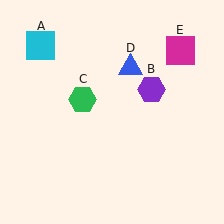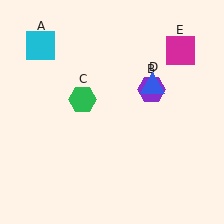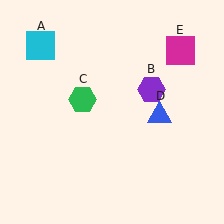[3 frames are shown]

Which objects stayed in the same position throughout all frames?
Cyan square (object A) and purple hexagon (object B) and green hexagon (object C) and magenta square (object E) remained stationary.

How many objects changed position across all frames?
1 object changed position: blue triangle (object D).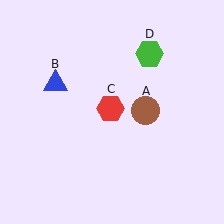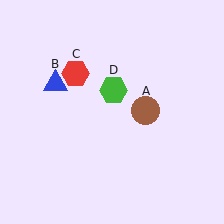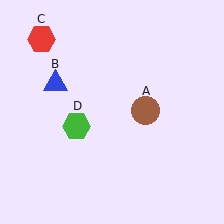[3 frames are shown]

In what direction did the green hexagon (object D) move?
The green hexagon (object D) moved down and to the left.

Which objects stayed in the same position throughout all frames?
Brown circle (object A) and blue triangle (object B) remained stationary.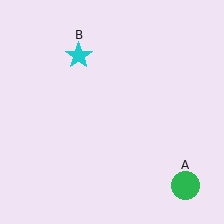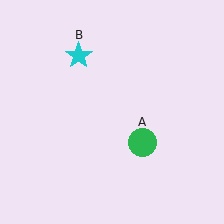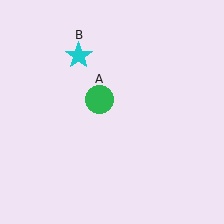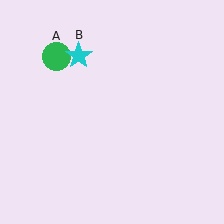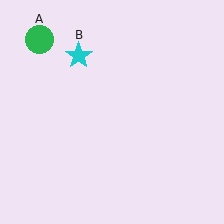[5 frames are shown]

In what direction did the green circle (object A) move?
The green circle (object A) moved up and to the left.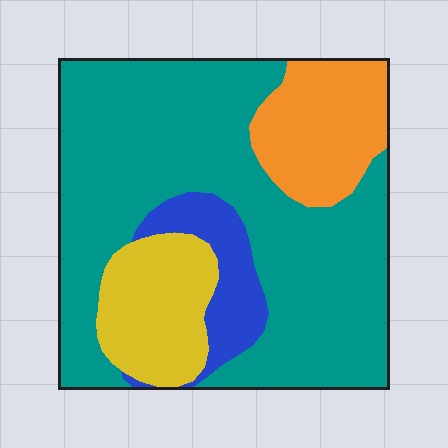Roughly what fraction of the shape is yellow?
Yellow takes up about one eighth (1/8) of the shape.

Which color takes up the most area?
Teal, at roughly 60%.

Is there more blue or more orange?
Orange.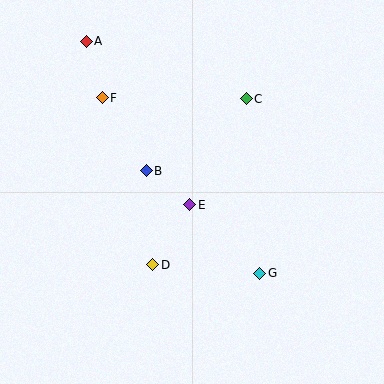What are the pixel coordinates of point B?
Point B is at (146, 171).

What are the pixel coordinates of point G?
Point G is at (260, 273).